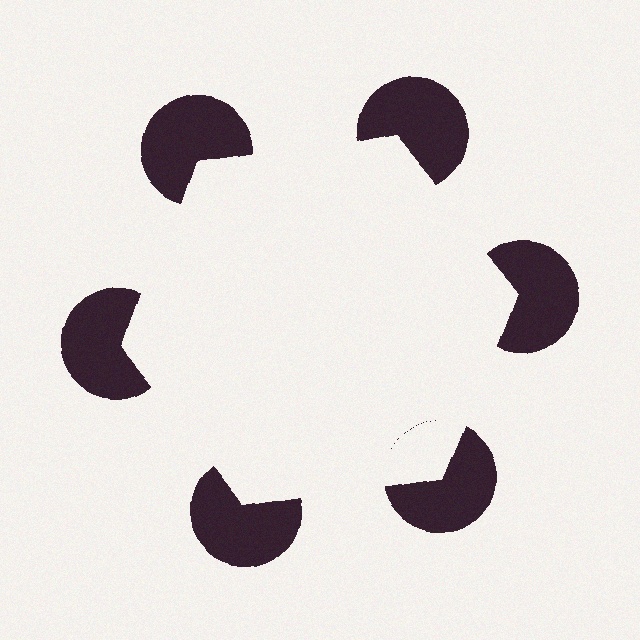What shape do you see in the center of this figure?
An illusory hexagon — its edges are inferred from the aligned wedge cuts in the pac-man discs, not physically drawn.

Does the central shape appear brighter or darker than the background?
It typically appears slightly brighter than the background, even though no actual brightness change is drawn.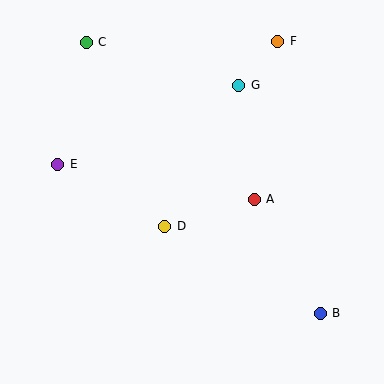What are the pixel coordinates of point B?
Point B is at (320, 313).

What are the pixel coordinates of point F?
Point F is at (278, 41).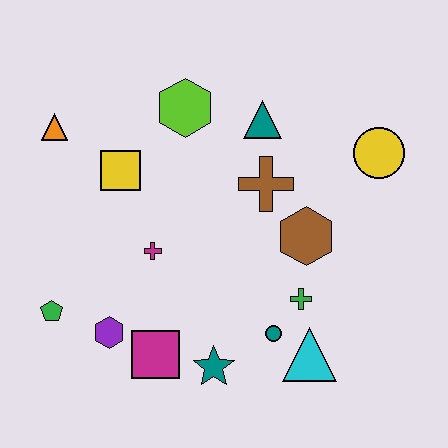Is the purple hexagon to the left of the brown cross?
Yes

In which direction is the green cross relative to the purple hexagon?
The green cross is to the right of the purple hexagon.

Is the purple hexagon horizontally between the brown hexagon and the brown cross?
No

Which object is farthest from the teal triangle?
The green pentagon is farthest from the teal triangle.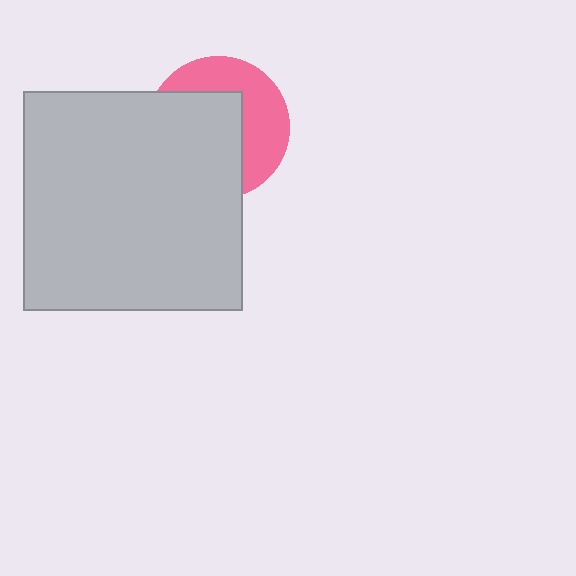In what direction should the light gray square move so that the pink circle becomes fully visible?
The light gray square should move toward the lower-left. That is the shortest direction to clear the overlap and leave the pink circle fully visible.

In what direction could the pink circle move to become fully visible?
The pink circle could move toward the upper-right. That would shift it out from behind the light gray square entirely.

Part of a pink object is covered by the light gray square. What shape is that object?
It is a circle.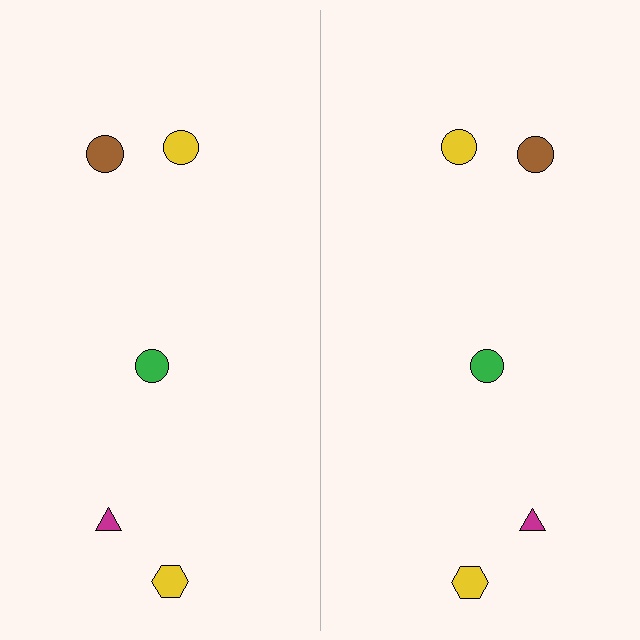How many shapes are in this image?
There are 10 shapes in this image.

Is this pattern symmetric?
Yes, this pattern has bilateral (reflection) symmetry.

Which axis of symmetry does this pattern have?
The pattern has a vertical axis of symmetry running through the center of the image.